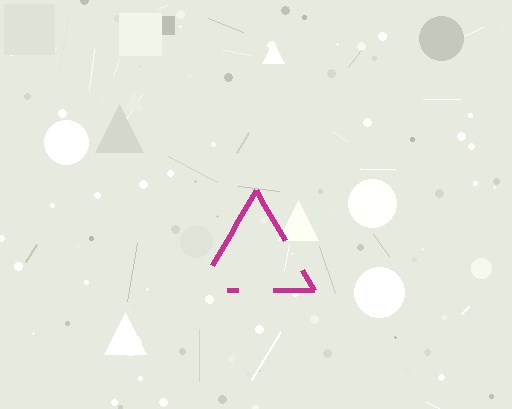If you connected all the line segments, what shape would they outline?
They would outline a triangle.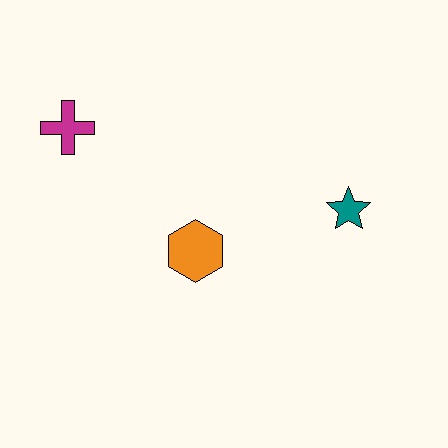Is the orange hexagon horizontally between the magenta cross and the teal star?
Yes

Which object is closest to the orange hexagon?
The teal star is closest to the orange hexagon.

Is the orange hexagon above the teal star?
No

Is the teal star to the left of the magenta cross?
No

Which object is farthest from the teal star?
The magenta cross is farthest from the teal star.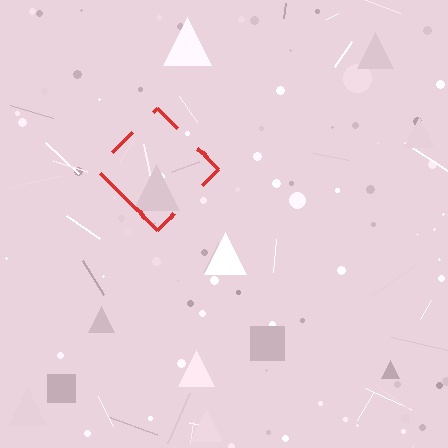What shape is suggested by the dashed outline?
The dashed outline suggests a diamond.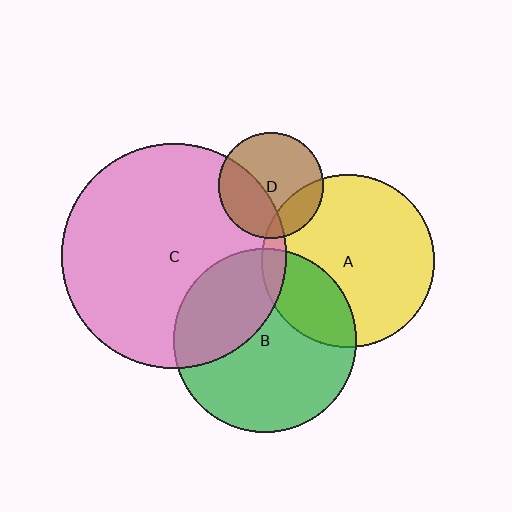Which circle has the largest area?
Circle C (pink).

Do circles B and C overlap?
Yes.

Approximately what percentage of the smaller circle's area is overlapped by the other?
Approximately 35%.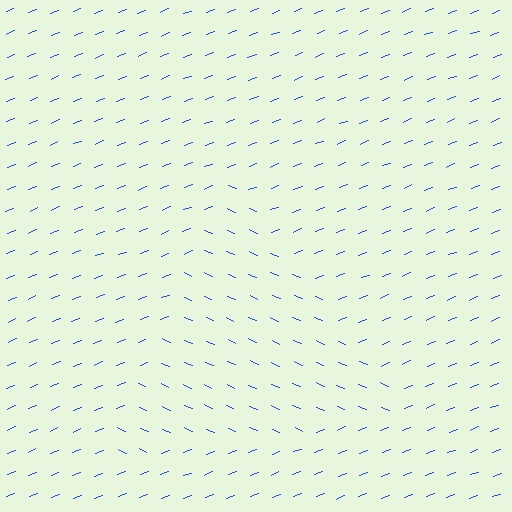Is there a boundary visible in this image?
Yes, there is a texture boundary formed by a change in line orientation.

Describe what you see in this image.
The image is filled with small blue line segments. A triangle region in the image has lines oriented differently from the surrounding lines, creating a visible texture boundary.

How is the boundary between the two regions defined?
The boundary is defined purely by a change in line orientation (approximately 45 degrees difference). All lines are the same color and thickness.